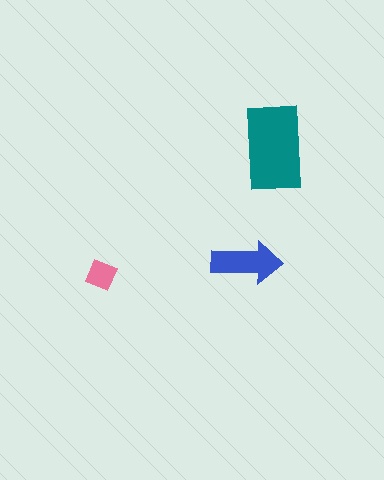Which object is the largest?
The teal rectangle.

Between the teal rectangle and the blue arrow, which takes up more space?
The teal rectangle.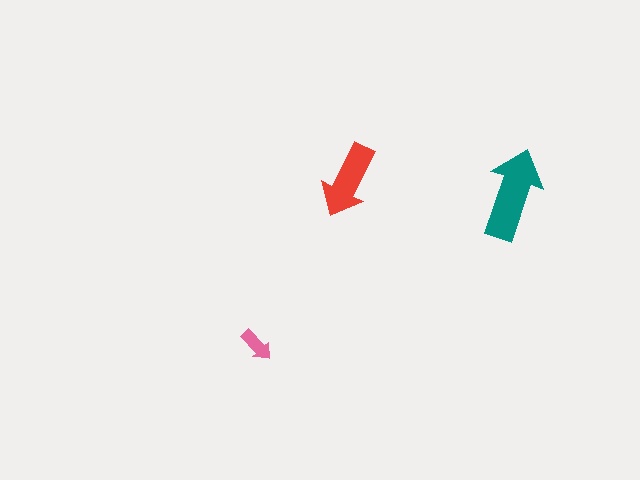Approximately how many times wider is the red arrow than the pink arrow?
About 2 times wider.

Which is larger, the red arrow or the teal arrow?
The teal one.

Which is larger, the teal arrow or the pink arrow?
The teal one.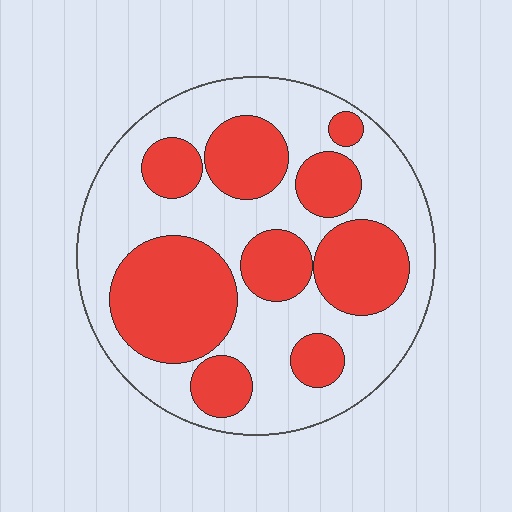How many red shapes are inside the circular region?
9.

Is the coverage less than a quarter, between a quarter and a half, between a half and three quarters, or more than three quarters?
Between a quarter and a half.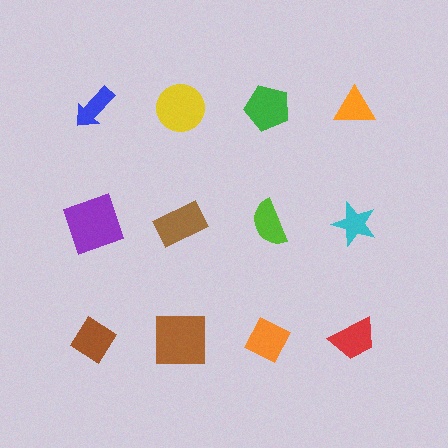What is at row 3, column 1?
A brown diamond.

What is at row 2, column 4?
A cyan star.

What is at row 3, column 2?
A brown square.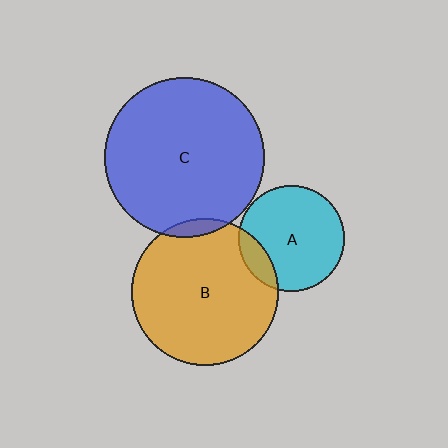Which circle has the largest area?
Circle C (blue).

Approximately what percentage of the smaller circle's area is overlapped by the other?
Approximately 15%.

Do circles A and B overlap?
Yes.